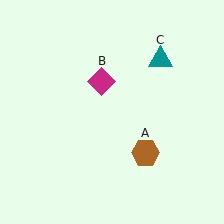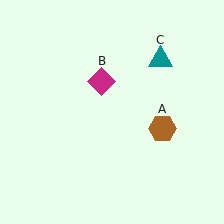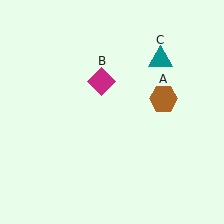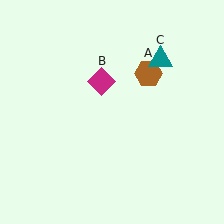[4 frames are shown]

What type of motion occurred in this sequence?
The brown hexagon (object A) rotated counterclockwise around the center of the scene.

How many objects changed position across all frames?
1 object changed position: brown hexagon (object A).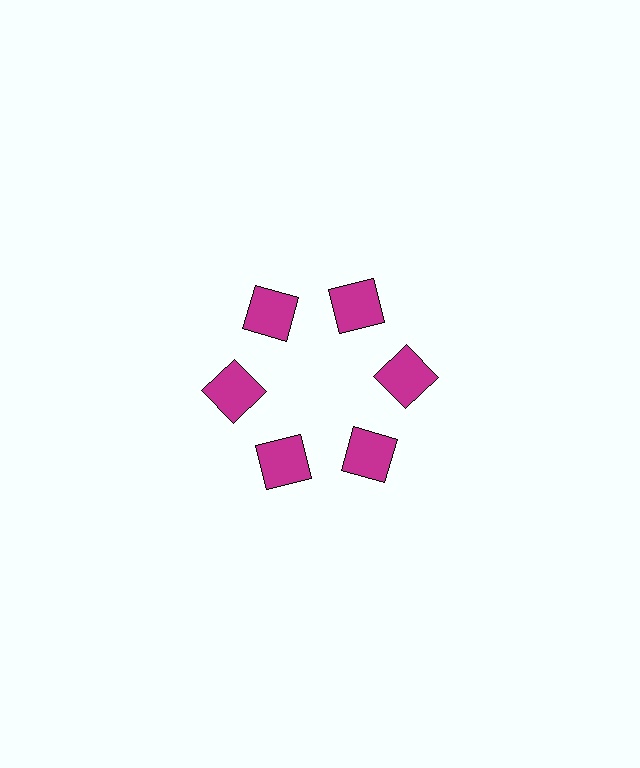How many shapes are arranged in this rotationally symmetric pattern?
There are 6 shapes, arranged in 6 groups of 1.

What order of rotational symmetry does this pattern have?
This pattern has 6-fold rotational symmetry.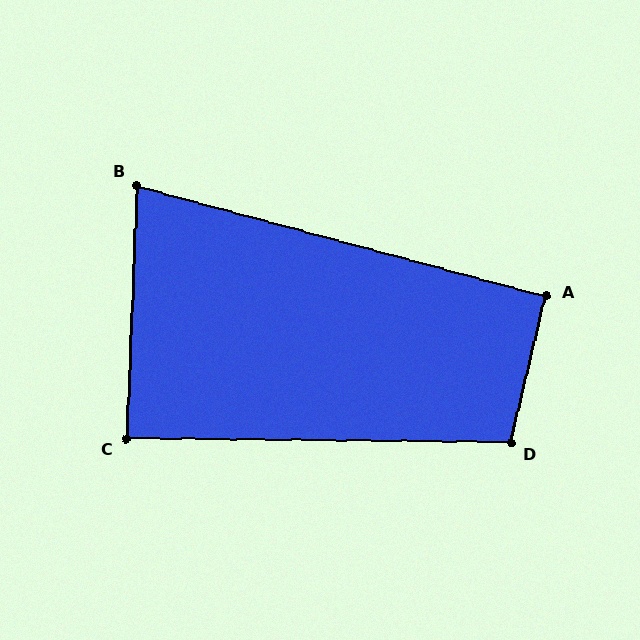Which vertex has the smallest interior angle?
B, at approximately 77 degrees.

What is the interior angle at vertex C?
Approximately 88 degrees (approximately right).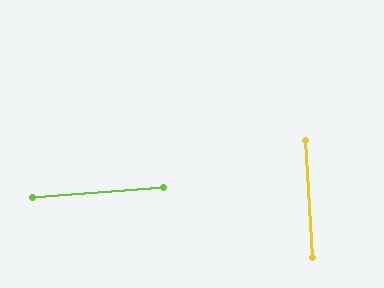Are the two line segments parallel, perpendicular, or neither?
Perpendicular — they meet at approximately 90°.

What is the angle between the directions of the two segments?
Approximately 90 degrees.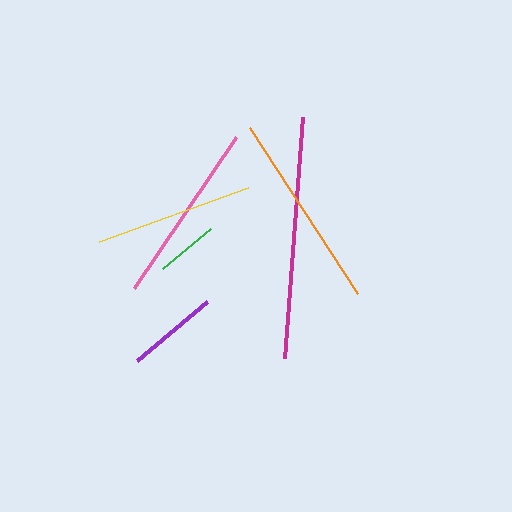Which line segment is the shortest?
The green line is the shortest at approximately 62 pixels.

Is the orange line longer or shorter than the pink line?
The orange line is longer than the pink line.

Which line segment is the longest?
The magenta line is the longest at approximately 242 pixels.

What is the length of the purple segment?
The purple segment is approximately 92 pixels long.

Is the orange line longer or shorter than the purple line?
The orange line is longer than the purple line.